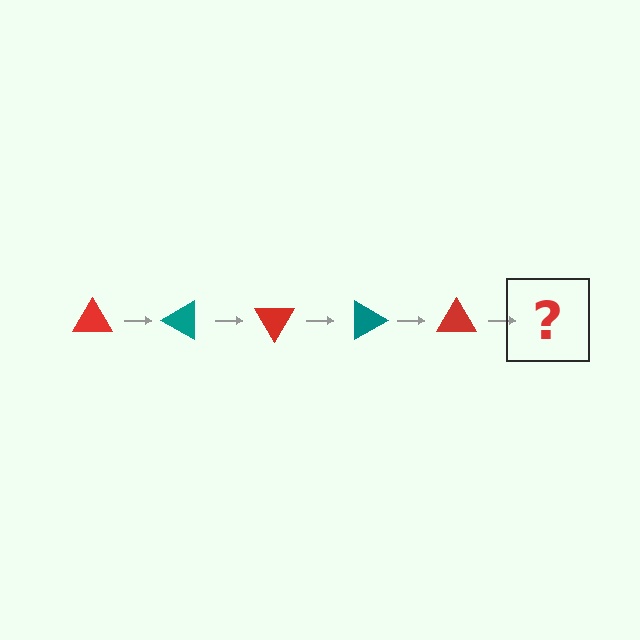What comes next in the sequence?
The next element should be a teal triangle, rotated 150 degrees from the start.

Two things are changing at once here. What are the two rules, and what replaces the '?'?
The two rules are that it rotates 30 degrees each step and the color cycles through red and teal. The '?' should be a teal triangle, rotated 150 degrees from the start.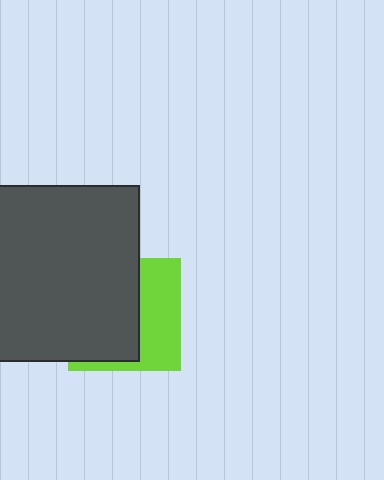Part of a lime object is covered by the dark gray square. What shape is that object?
It is a square.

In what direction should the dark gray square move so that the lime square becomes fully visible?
The dark gray square should move left. That is the shortest direction to clear the overlap and leave the lime square fully visible.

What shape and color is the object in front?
The object in front is a dark gray square.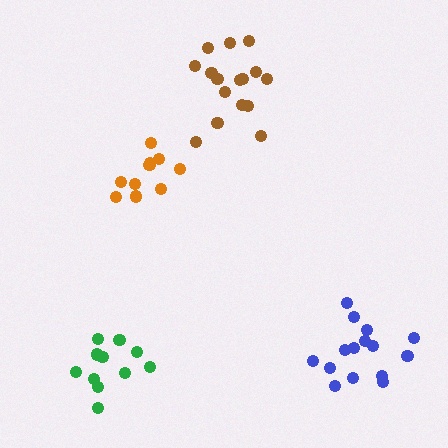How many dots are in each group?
Group 1: 10 dots, Group 2: 11 dots, Group 3: 15 dots, Group 4: 16 dots (52 total).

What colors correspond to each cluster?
The clusters are colored: orange, green, blue, brown.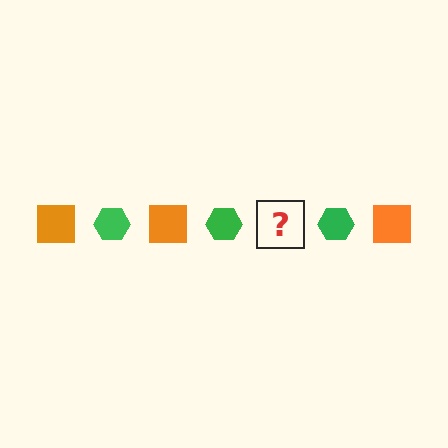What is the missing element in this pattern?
The missing element is an orange square.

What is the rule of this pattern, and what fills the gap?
The rule is that the pattern alternates between orange square and green hexagon. The gap should be filled with an orange square.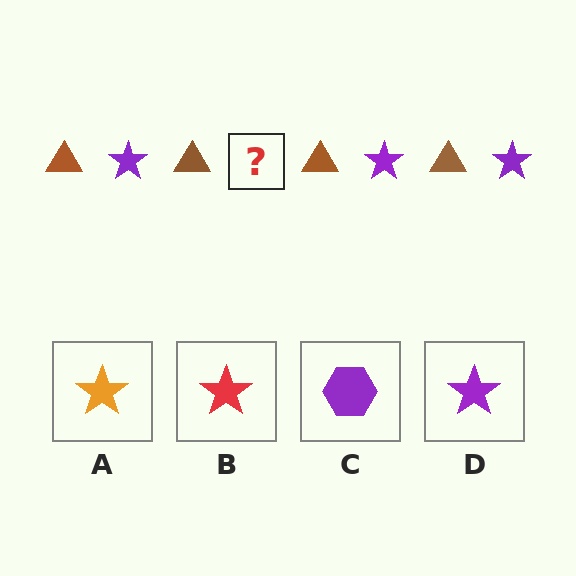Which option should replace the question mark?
Option D.